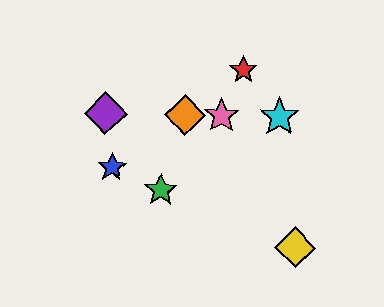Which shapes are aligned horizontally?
The purple diamond, the orange diamond, the cyan star, the pink star are aligned horizontally.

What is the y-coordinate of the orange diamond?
The orange diamond is at y≈115.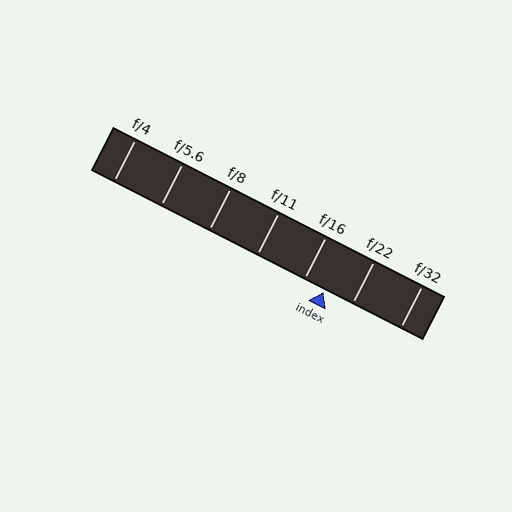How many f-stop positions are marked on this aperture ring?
There are 7 f-stop positions marked.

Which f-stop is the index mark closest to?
The index mark is closest to f/16.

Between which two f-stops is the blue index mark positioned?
The index mark is between f/16 and f/22.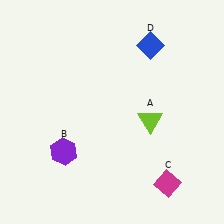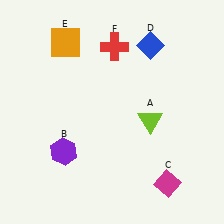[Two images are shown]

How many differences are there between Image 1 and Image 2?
There are 2 differences between the two images.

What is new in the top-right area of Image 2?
A red cross (F) was added in the top-right area of Image 2.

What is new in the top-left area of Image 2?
An orange square (E) was added in the top-left area of Image 2.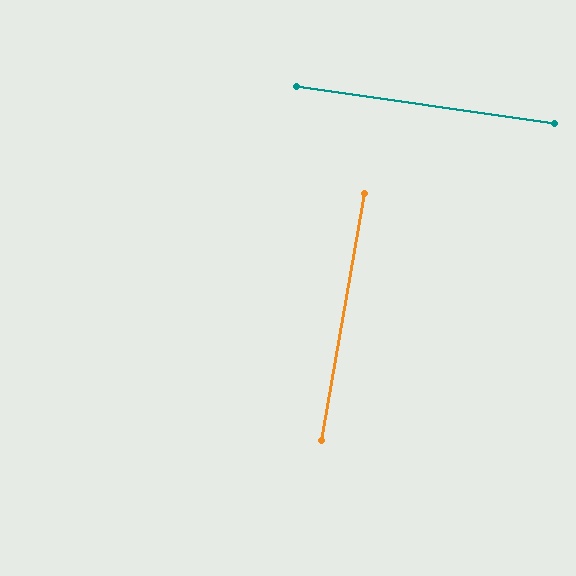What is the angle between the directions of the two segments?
Approximately 88 degrees.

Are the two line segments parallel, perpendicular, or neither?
Perpendicular — they meet at approximately 88°.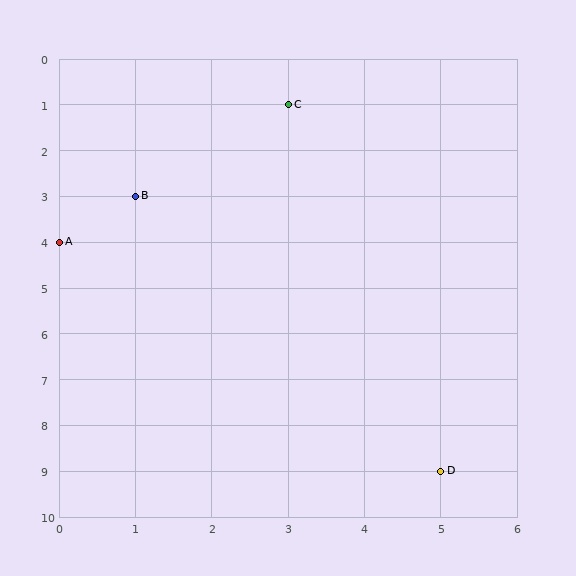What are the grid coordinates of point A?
Point A is at grid coordinates (0, 4).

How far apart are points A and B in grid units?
Points A and B are 1 column and 1 row apart (about 1.4 grid units diagonally).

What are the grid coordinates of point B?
Point B is at grid coordinates (1, 3).